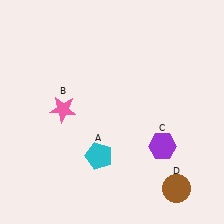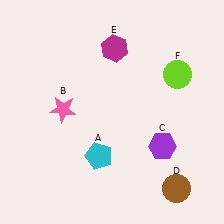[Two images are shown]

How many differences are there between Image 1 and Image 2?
There are 2 differences between the two images.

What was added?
A magenta hexagon (E), a lime circle (F) were added in Image 2.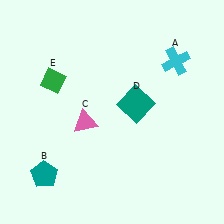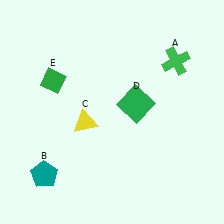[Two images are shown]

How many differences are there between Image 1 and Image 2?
There are 3 differences between the two images.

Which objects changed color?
A changed from cyan to green. C changed from pink to yellow. D changed from teal to green.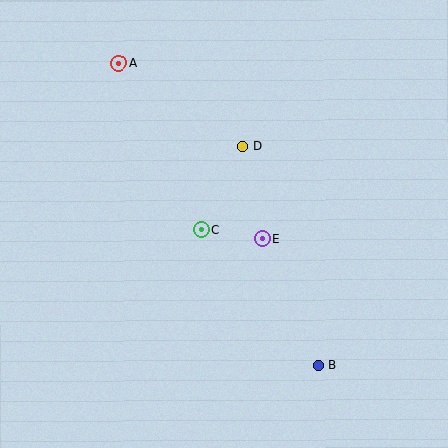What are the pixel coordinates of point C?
Point C is at (201, 230).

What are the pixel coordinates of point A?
Point A is at (119, 63).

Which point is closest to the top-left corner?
Point A is closest to the top-left corner.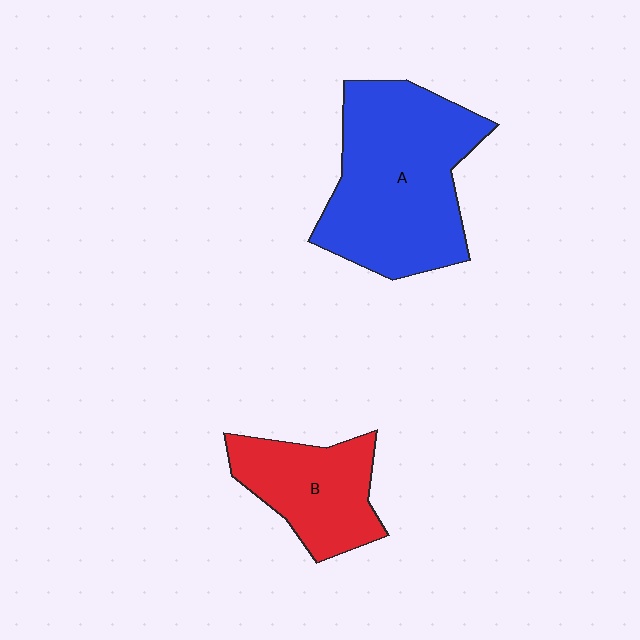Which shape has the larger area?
Shape A (blue).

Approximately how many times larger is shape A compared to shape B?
Approximately 1.9 times.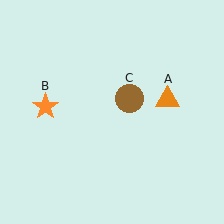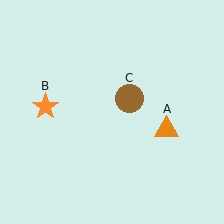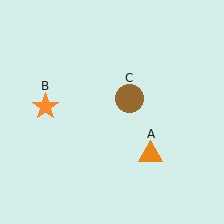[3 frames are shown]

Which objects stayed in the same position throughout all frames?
Orange star (object B) and brown circle (object C) remained stationary.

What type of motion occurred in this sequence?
The orange triangle (object A) rotated clockwise around the center of the scene.